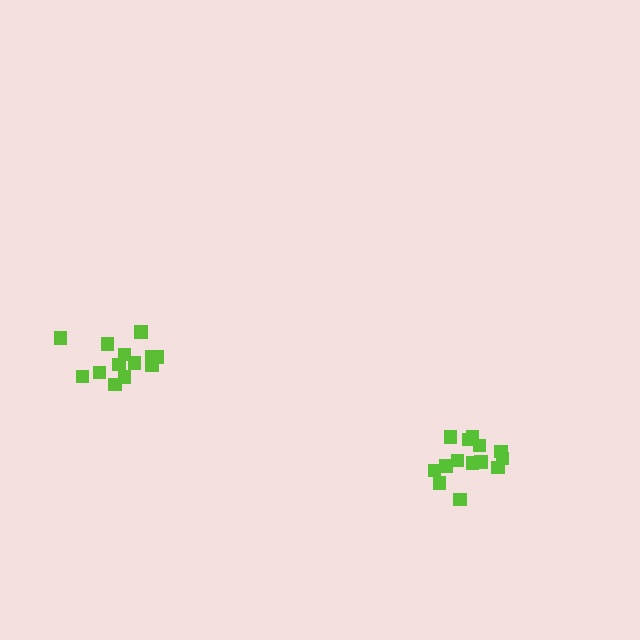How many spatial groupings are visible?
There are 2 spatial groupings.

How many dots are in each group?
Group 1: 14 dots, Group 2: 13 dots (27 total).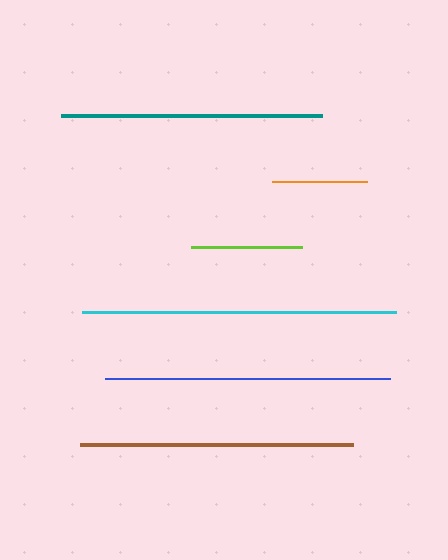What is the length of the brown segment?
The brown segment is approximately 273 pixels long.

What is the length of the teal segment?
The teal segment is approximately 261 pixels long.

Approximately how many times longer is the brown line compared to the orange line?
The brown line is approximately 2.9 times the length of the orange line.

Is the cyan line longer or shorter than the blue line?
The cyan line is longer than the blue line.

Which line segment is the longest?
The cyan line is the longest at approximately 314 pixels.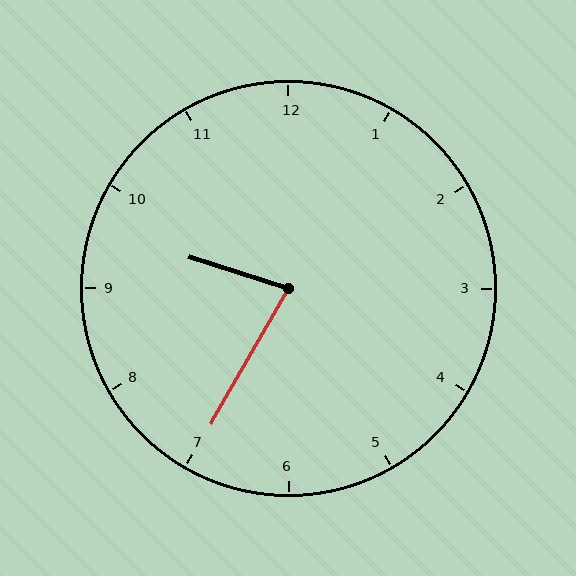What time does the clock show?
9:35.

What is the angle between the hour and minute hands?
Approximately 78 degrees.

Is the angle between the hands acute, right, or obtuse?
It is acute.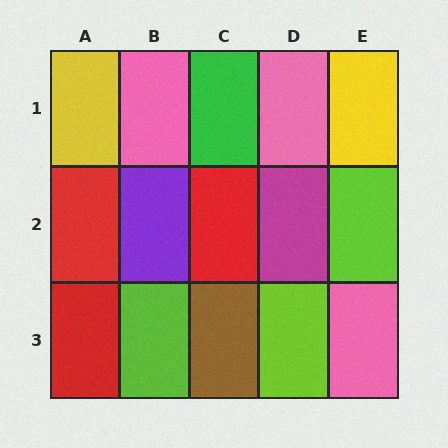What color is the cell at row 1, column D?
Pink.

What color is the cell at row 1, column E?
Yellow.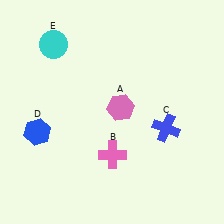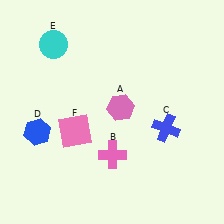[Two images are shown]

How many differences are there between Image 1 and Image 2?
There is 1 difference between the two images.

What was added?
A pink square (F) was added in Image 2.